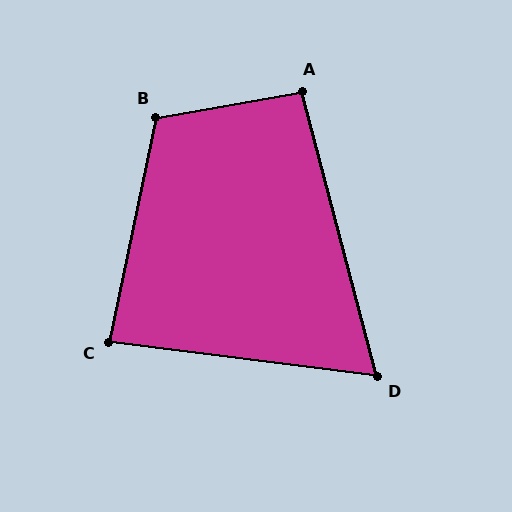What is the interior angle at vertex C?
Approximately 85 degrees (approximately right).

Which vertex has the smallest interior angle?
D, at approximately 68 degrees.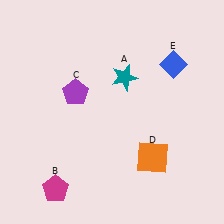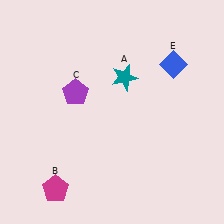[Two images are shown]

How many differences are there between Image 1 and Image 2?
There is 1 difference between the two images.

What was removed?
The orange square (D) was removed in Image 2.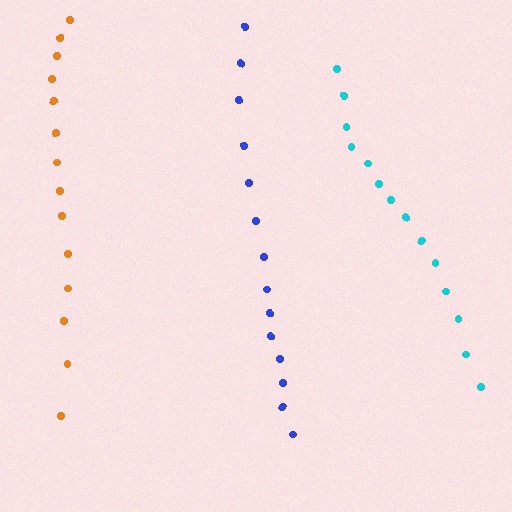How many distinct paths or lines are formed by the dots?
There are 3 distinct paths.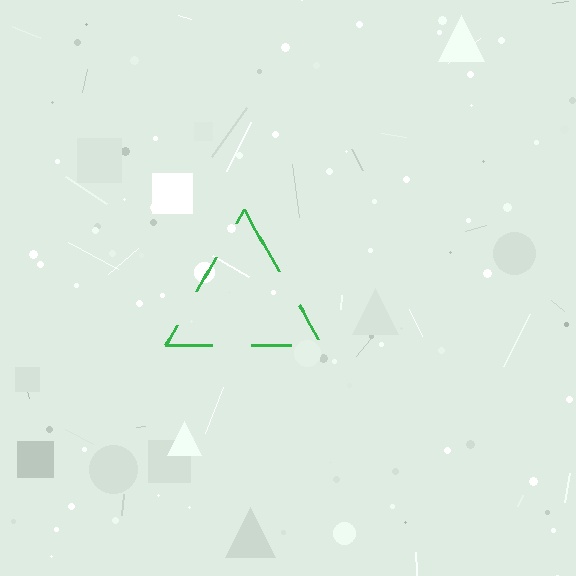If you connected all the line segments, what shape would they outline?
They would outline a triangle.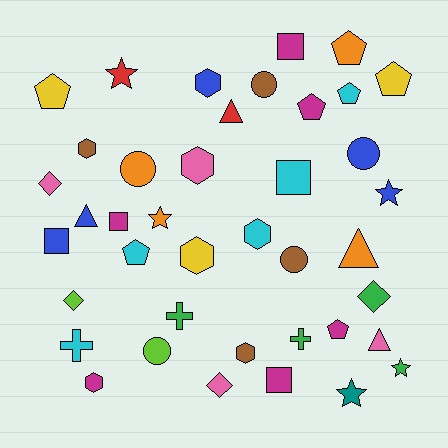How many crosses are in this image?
There are 3 crosses.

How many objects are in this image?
There are 40 objects.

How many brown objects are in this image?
There are 4 brown objects.